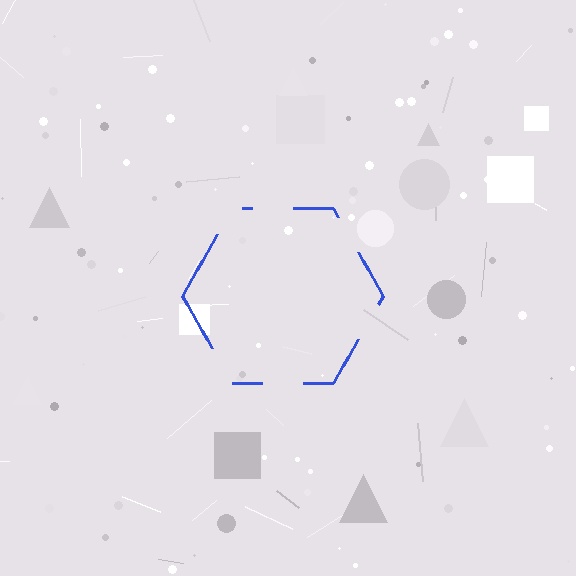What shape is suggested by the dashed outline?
The dashed outline suggests a hexagon.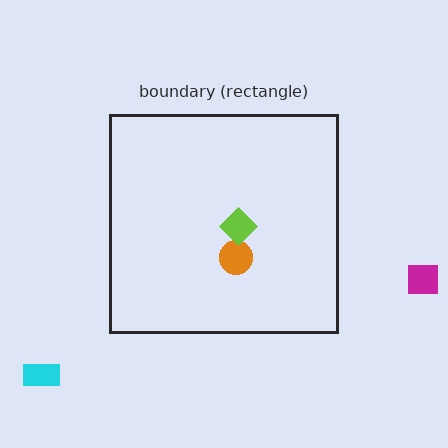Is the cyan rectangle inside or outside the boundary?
Outside.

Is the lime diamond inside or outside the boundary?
Inside.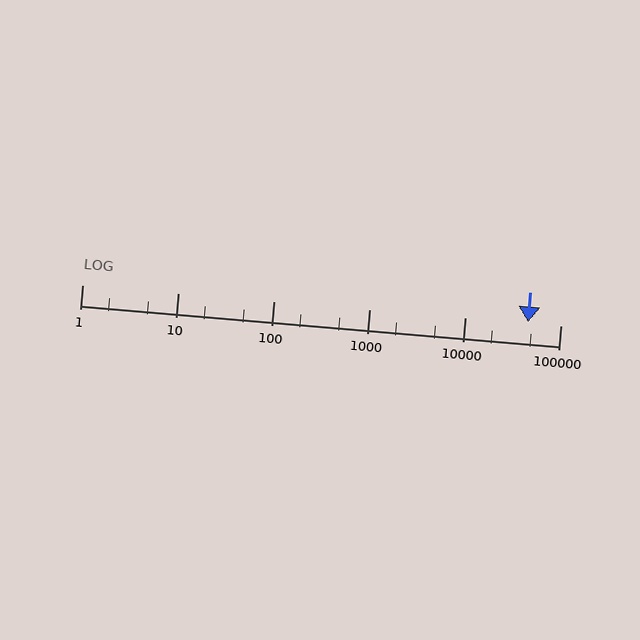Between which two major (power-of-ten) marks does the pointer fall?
The pointer is between 10000 and 100000.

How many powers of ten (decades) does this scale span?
The scale spans 5 decades, from 1 to 100000.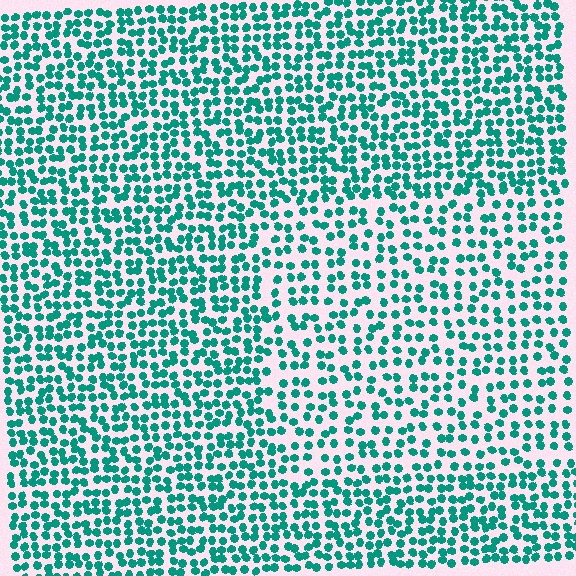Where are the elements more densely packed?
The elements are more densely packed outside the rectangle boundary.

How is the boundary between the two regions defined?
The boundary is defined by a change in element density (approximately 1.5x ratio). All elements are the same color, size, and shape.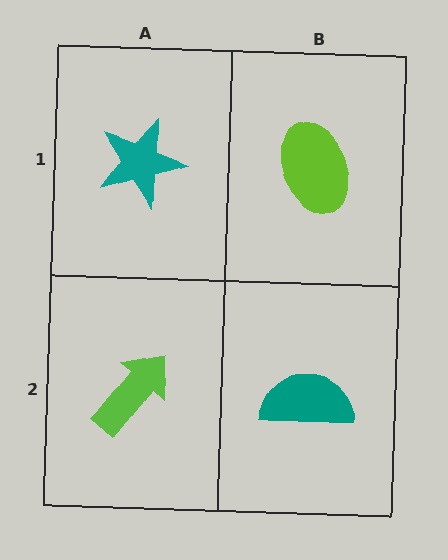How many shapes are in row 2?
2 shapes.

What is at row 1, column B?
A lime ellipse.